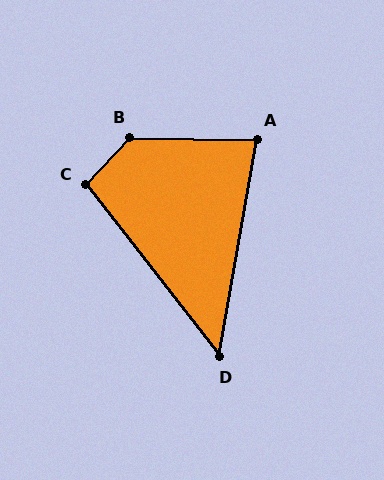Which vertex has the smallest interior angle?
D, at approximately 48 degrees.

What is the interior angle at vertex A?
Approximately 81 degrees (acute).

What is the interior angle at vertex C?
Approximately 99 degrees (obtuse).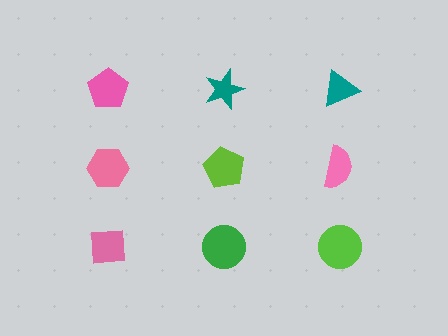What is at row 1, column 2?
A teal star.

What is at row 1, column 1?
A pink pentagon.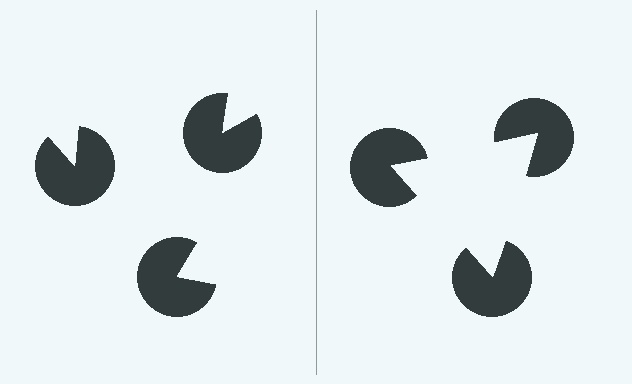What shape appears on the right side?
An illusory triangle.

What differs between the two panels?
The pac-man discs are positioned identically on both sides; only the wedge orientations differ. On the right they align to a triangle; on the left they are misaligned.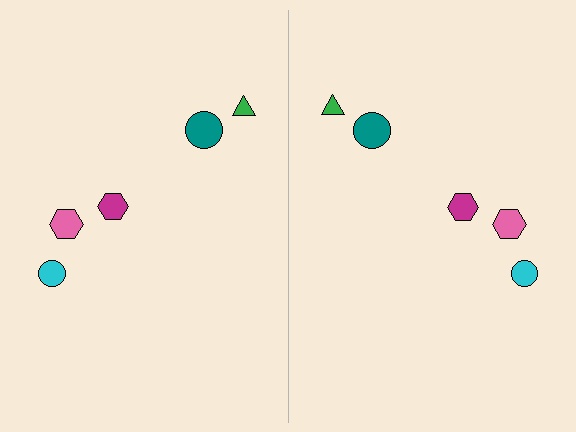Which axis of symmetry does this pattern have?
The pattern has a vertical axis of symmetry running through the center of the image.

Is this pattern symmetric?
Yes, this pattern has bilateral (reflection) symmetry.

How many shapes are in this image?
There are 10 shapes in this image.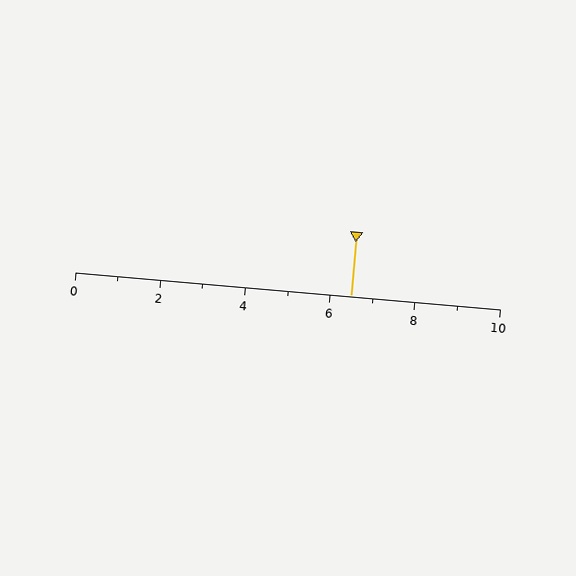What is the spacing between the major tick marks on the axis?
The major ticks are spaced 2 apart.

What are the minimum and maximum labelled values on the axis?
The axis runs from 0 to 10.